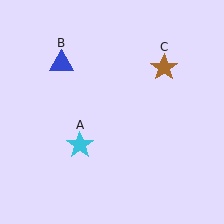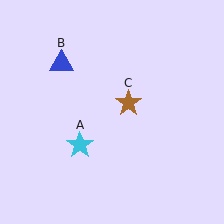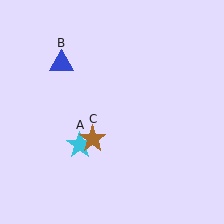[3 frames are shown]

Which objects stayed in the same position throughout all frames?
Cyan star (object A) and blue triangle (object B) remained stationary.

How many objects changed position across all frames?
1 object changed position: brown star (object C).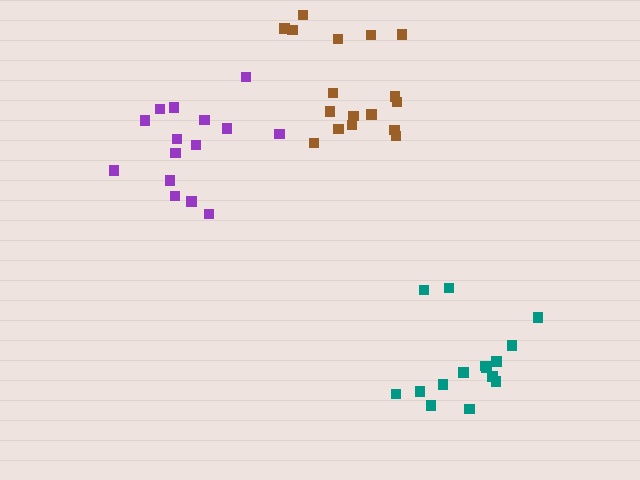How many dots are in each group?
Group 1: 15 dots, Group 2: 15 dots, Group 3: 17 dots (47 total).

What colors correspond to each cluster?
The clusters are colored: teal, purple, brown.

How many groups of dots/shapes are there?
There are 3 groups.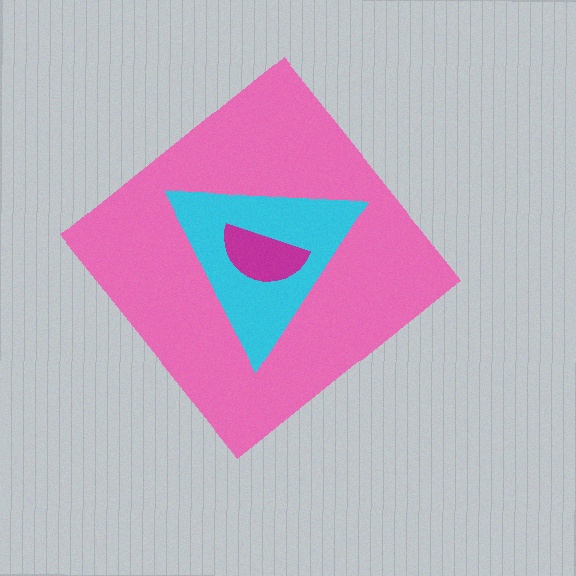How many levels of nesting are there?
3.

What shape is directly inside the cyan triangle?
The magenta semicircle.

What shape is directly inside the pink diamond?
The cyan triangle.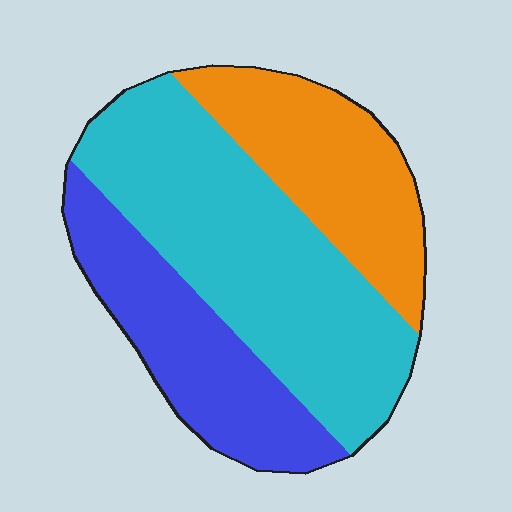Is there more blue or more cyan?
Cyan.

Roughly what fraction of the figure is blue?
Blue takes up about one quarter (1/4) of the figure.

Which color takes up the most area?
Cyan, at roughly 50%.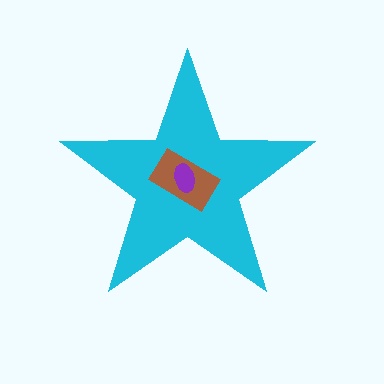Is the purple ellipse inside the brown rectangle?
Yes.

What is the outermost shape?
The cyan star.